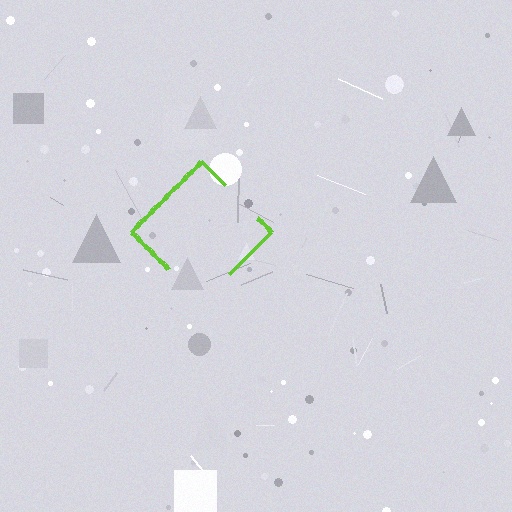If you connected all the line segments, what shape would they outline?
They would outline a diamond.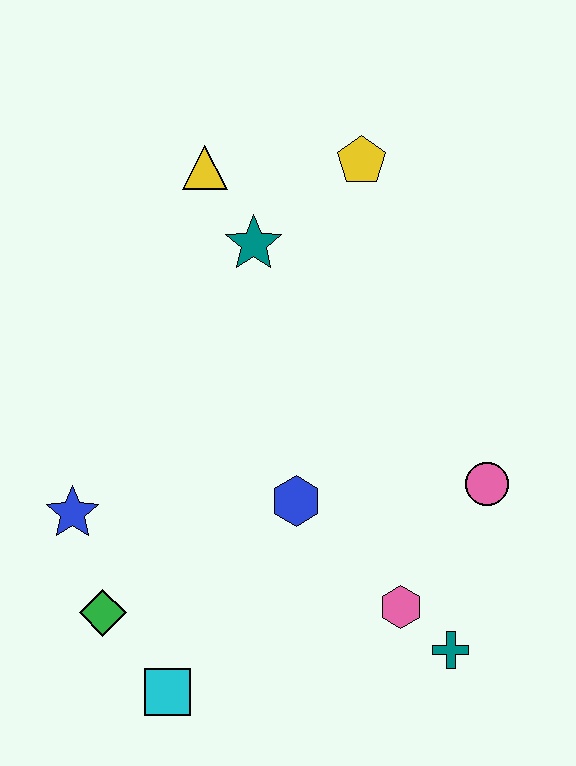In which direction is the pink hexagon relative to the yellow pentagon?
The pink hexagon is below the yellow pentagon.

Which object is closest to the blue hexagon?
The pink hexagon is closest to the blue hexagon.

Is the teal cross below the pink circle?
Yes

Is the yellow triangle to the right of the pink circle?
No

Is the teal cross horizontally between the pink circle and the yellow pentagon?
Yes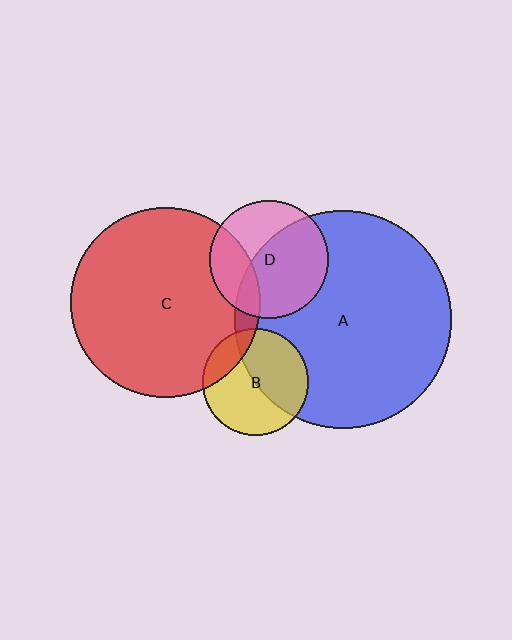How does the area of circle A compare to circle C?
Approximately 1.3 times.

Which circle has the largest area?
Circle A (blue).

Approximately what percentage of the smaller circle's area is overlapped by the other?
Approximately 60%.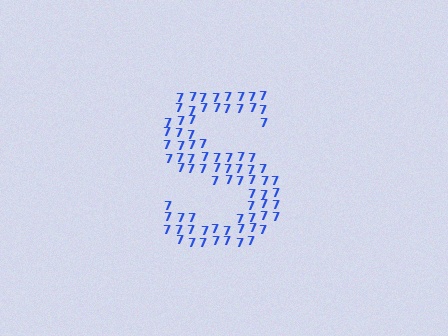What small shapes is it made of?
It is made of small digit 7's.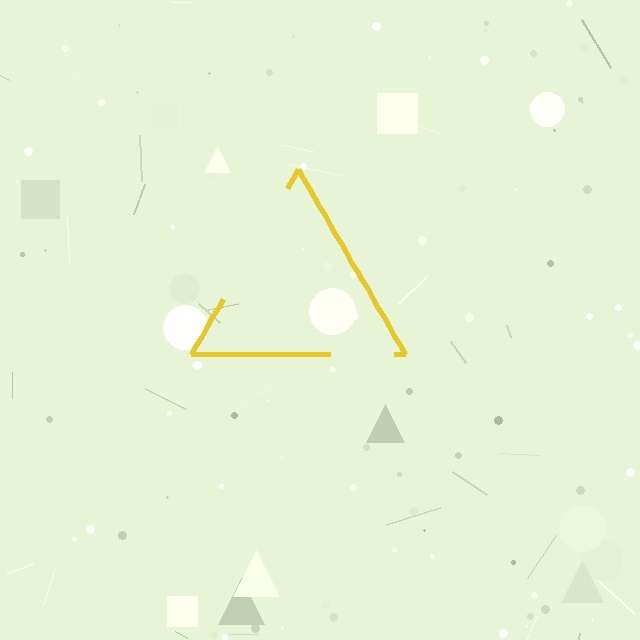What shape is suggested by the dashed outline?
The dashed outline suggests a triangle.